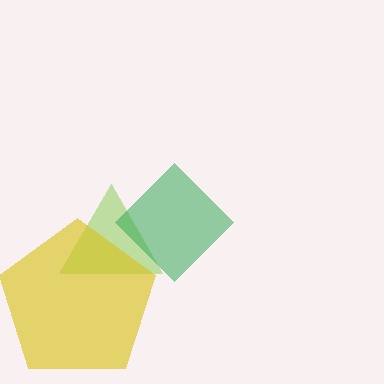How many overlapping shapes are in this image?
There are 3 overlapping shapes in the image.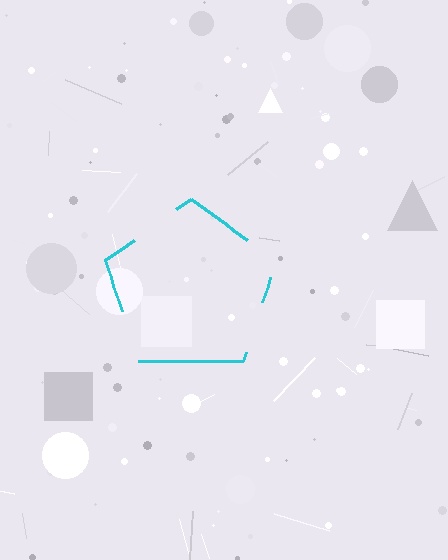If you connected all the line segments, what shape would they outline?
They would outline a pentagon.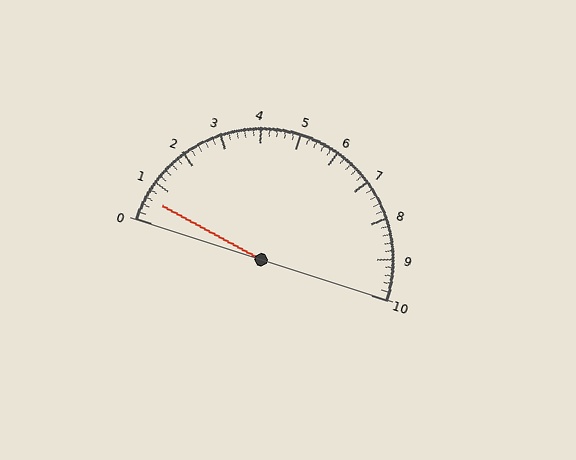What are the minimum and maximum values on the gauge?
The gauge ranges from 0 to 10.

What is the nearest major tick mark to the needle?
The nearest major tick mark is 1.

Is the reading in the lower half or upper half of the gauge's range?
The reading is in the lower half of the range (0 to 10).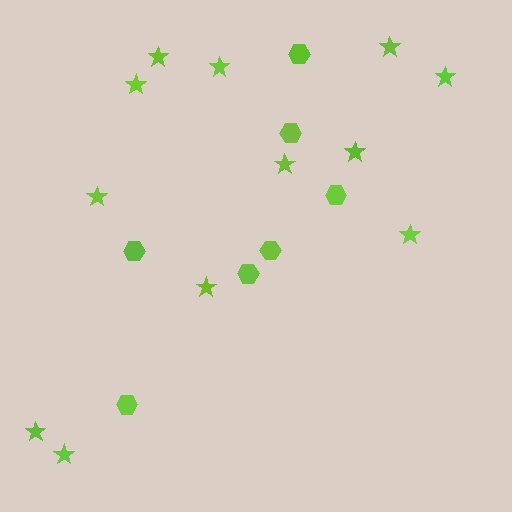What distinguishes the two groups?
There are 2 groups: one group of stars (12) and one group of hexagons (7).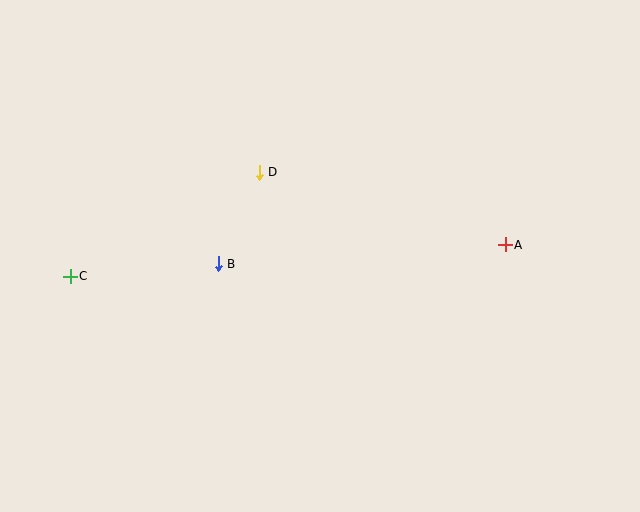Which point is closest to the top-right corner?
Point A is closest to the top-right corner.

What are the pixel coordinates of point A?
Point A is at (505, 245).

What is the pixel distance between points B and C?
The distance between B and C is 148 pixels.